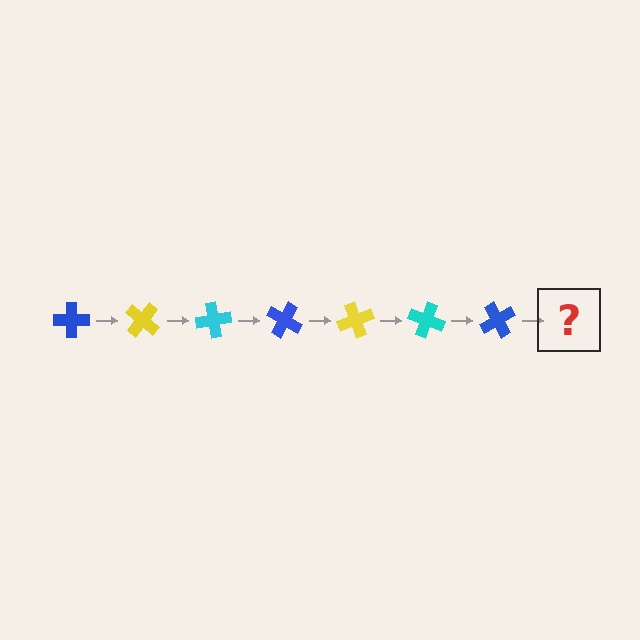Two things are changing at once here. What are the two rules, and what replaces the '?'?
The two rules are that it rotates 40 degrees each step and the color cycles through blue, yellow, and cyan. The '?' should be a yellow cross, rotated 280 degrees from the start.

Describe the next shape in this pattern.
It should be a yellow cross, rotated 280 degrees from the start.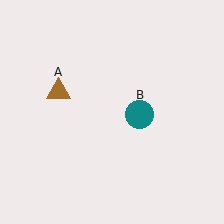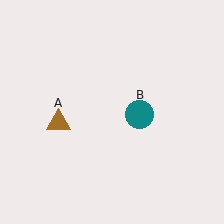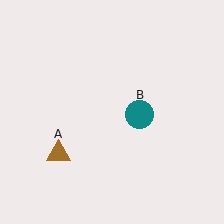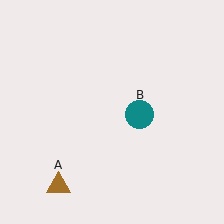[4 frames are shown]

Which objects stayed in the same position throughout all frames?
Teal circle (object B) remained stationary.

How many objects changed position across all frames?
1 object changed position: brown triangle (object A).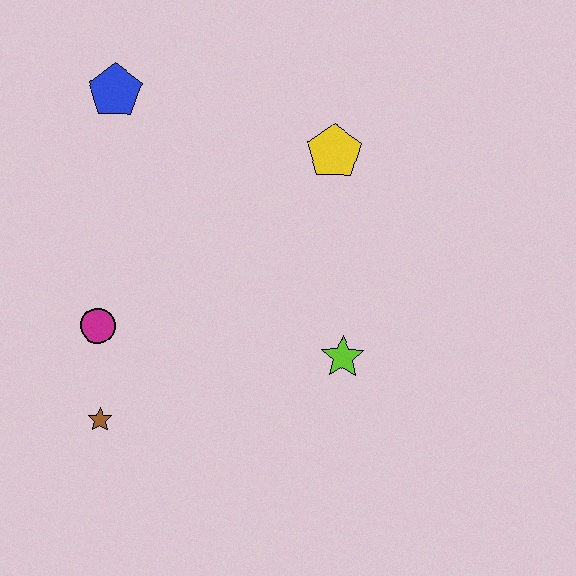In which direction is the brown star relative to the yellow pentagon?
The brown star is below the yellow pentagon.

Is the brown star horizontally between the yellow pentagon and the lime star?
No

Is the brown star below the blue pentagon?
Yes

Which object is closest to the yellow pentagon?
The lime star is closest to the yellow pentagon.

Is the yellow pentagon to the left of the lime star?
Yes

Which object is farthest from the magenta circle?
The yellow pentagon is farthest from the magenta circle.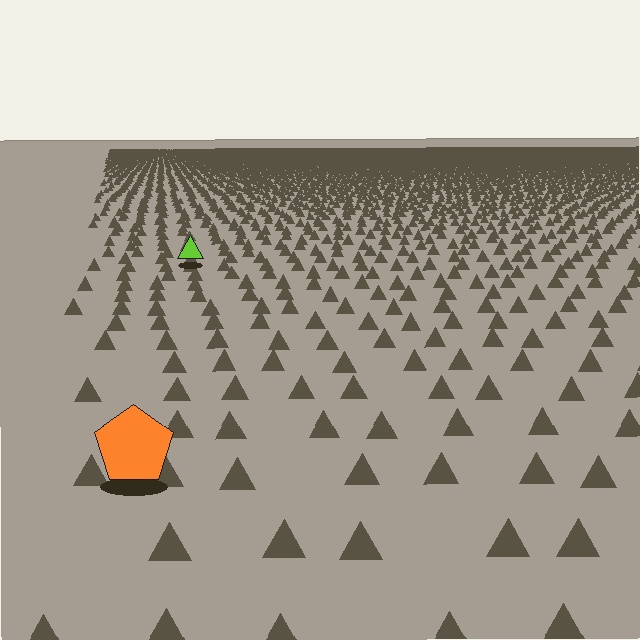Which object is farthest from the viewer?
The lime triangle is farthest from the viewer. It appears smaller and the ground texture around it is denser.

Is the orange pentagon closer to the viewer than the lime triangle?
Yes. The orange pentagon is closer — you can tell from the texture gradient: the ground texture is coarser near it.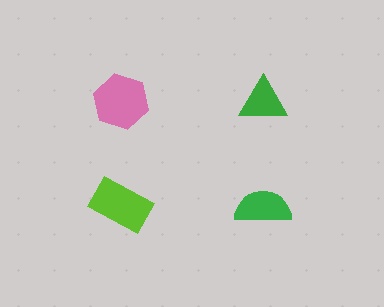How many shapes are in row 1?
2 shapes.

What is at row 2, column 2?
A green semicircle.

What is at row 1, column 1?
A pink hexagon.